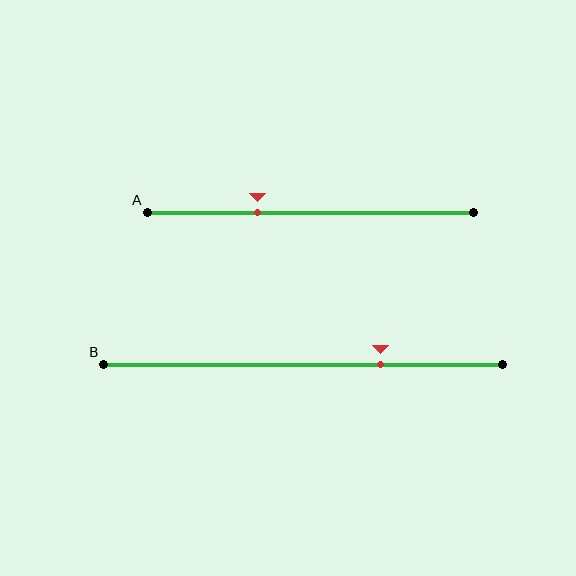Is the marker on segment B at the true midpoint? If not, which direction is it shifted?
No, the marker on segment B is shifted to the right by about 19% of the segment length.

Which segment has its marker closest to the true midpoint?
Segment A has its marker closest to the true midpoint.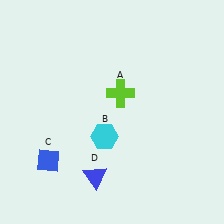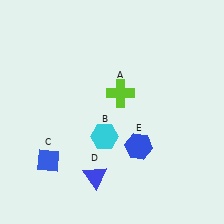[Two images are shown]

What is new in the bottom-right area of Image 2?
A blue hexagon (E) was added in the bottom-right area of Image 2.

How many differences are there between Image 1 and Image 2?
There is 1 difference between the two images.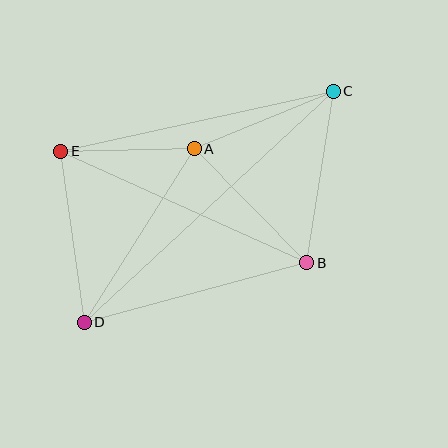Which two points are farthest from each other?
Points C and D are farthest from each other.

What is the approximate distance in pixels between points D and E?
The distance between D and E is approximately 173 pixels.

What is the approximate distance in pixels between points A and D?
The distance between A and D is approximately 205 pixels.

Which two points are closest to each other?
Points A and E are closest to each other.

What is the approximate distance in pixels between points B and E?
The distance between B and E is approximately 271 pixels.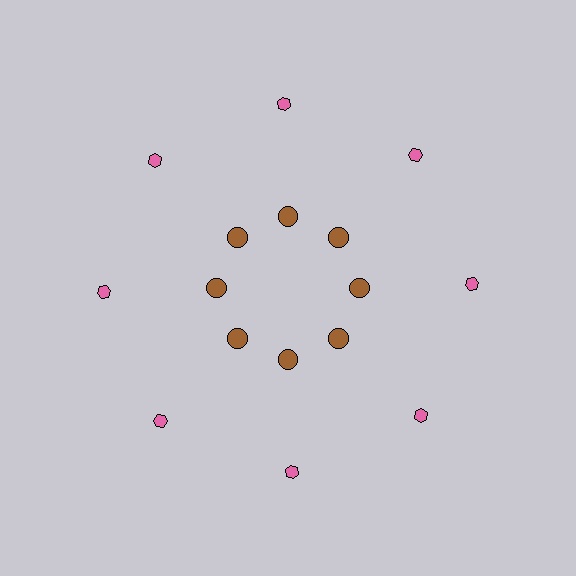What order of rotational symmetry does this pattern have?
This pattern has 8-fold rotational symmetry.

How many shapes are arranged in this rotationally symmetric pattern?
There are 16 shapes, arranged in 8 groups of 2.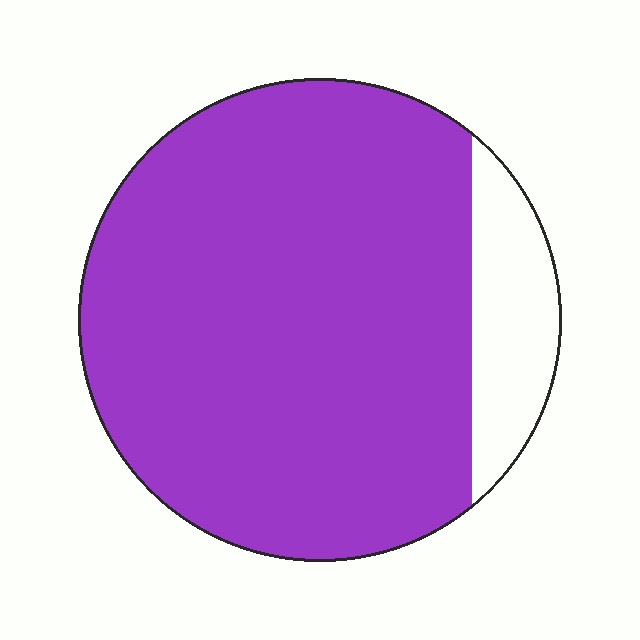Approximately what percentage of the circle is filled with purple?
Approximately 85%.